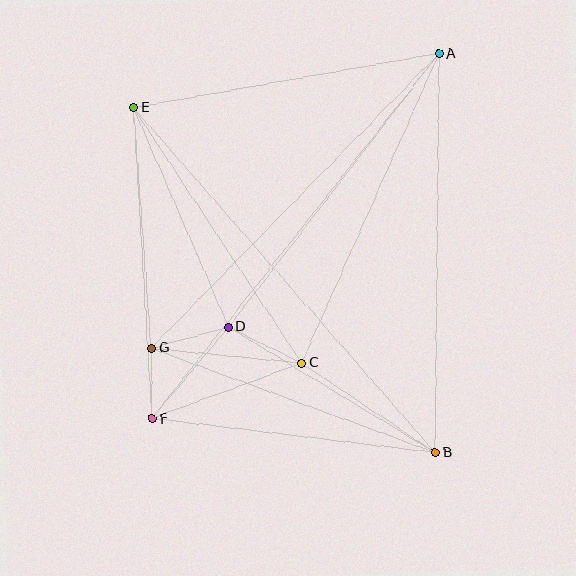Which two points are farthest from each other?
Points A and F are farthest from each other.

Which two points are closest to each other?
Points F and G are closest to each other.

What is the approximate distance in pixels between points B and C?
The distance between B and C is approximately 161 pixels.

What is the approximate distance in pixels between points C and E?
The distance between C and E is approximately 306 pixels.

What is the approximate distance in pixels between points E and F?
The distance between E and F is approximately 312 pixels.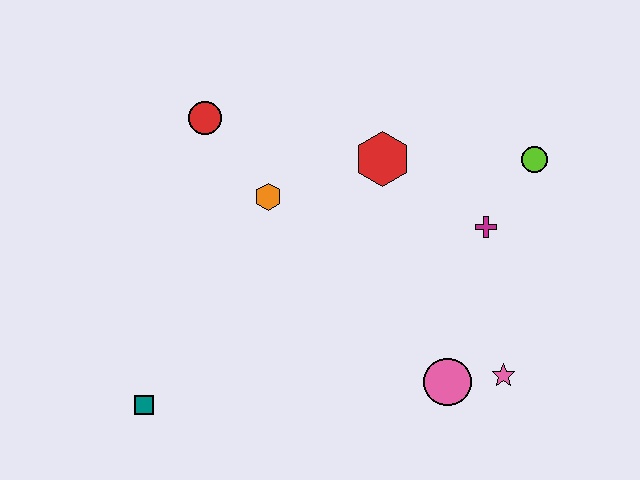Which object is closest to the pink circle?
The pink star is closest to the pink circle.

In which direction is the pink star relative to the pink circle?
The pink star is to the right of the pink circle.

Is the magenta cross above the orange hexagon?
No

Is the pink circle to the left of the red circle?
No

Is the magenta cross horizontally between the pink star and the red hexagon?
Yes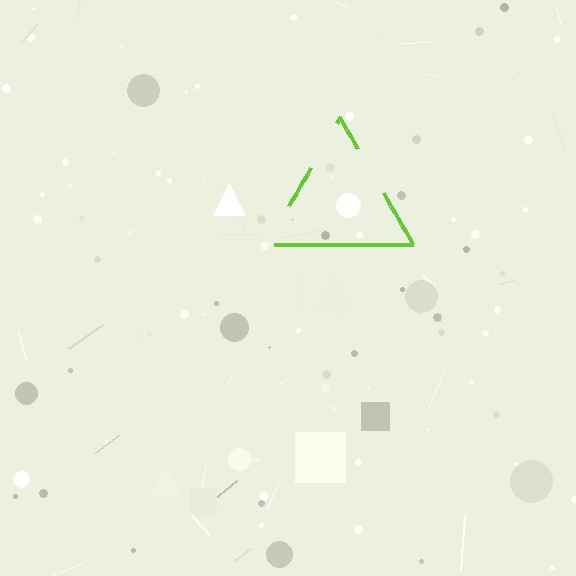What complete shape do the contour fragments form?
The contour fragments form a triangle.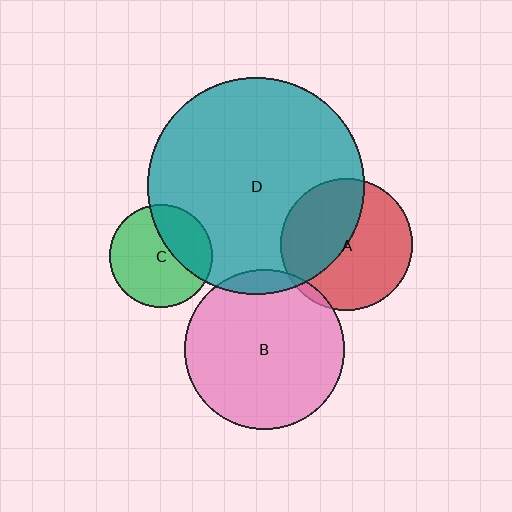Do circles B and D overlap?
Yes.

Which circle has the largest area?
Circle D (teal).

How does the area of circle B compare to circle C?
Approximately 2.4 times.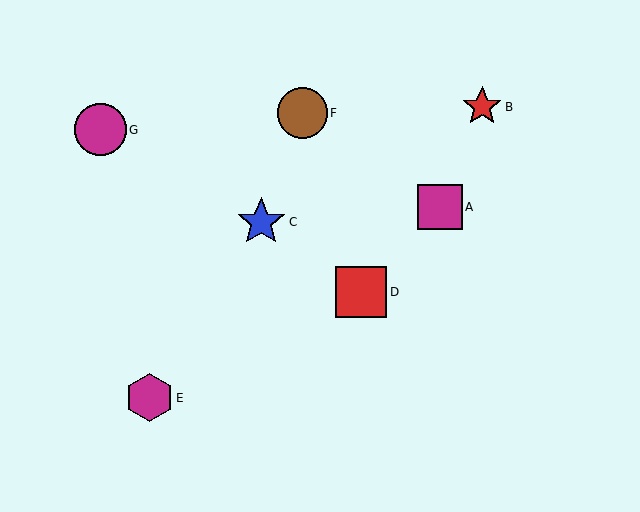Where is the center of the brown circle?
The center of the brown circle is at (302, 113).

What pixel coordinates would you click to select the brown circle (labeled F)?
Click at (302, 113) to select the brown circle F.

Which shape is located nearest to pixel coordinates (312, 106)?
The brown circle (labeled F) at (302, 113) is nearest to that location.